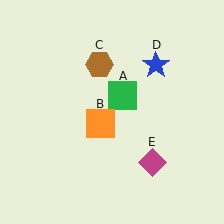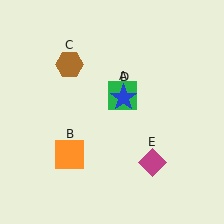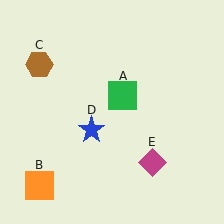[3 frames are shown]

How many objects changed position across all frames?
3 objects changed position: orange square (object B), brown hexagon (object C), blue star (object D).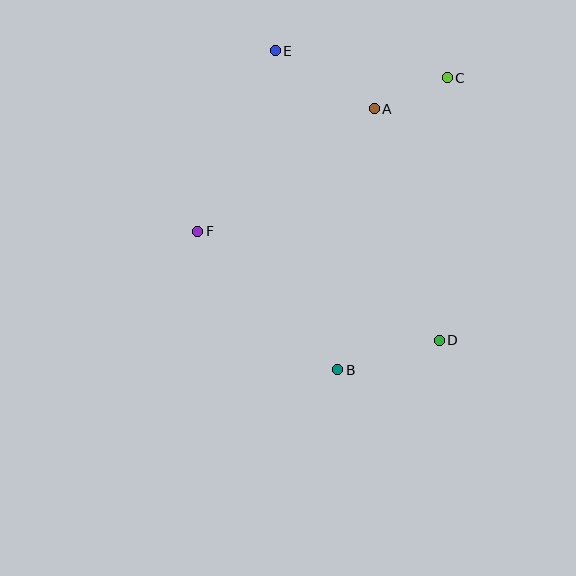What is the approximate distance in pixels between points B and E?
The distance between B and E is approximately 325 pixels.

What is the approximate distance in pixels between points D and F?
The distance between D and F is approximately 265 pixels.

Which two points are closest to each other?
Points A and C are closest to each other.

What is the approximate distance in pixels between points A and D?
The distance between A and D is approximately 240 pixels.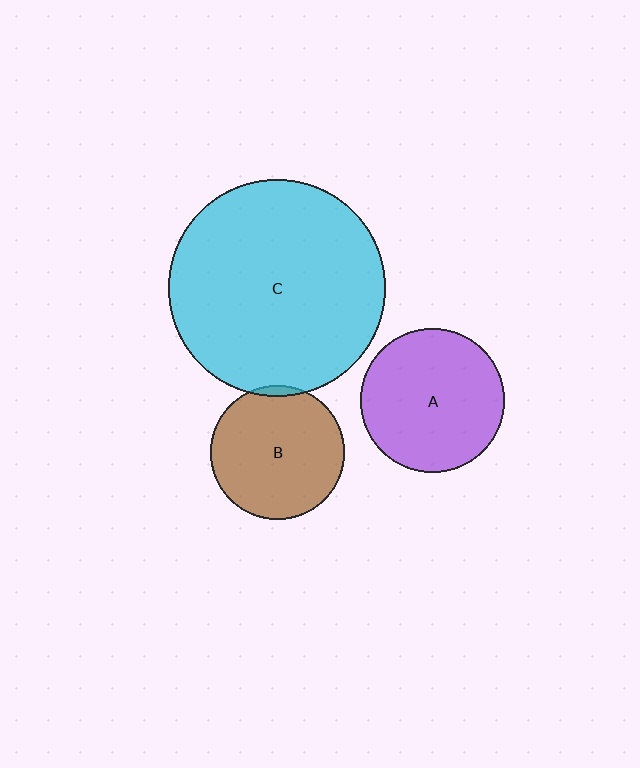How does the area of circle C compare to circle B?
Approximately 2.6 times.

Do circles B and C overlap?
Yes.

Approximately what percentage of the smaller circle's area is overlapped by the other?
Approximately 5%.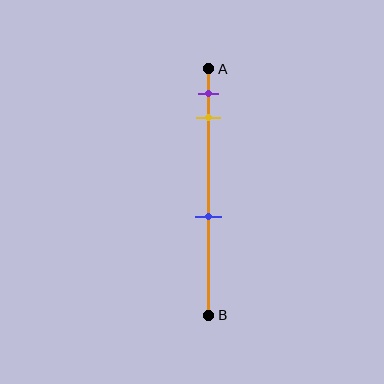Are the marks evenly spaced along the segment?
No, the marks are not evenly spaced.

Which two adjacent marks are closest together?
The purple and yellow marks are the closest adjacent pair.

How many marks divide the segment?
There are 3 marks dividing the segment.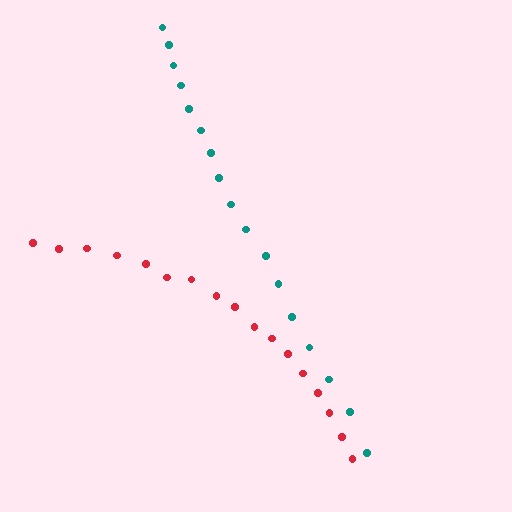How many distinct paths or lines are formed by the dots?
There are 2 distinct paths.